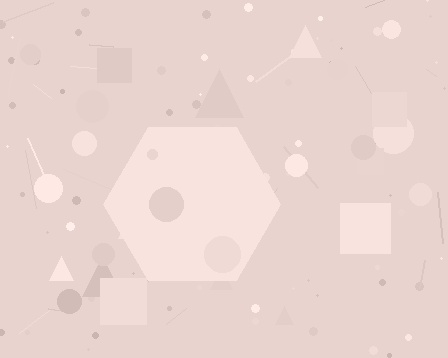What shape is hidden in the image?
A hexagon is hidden in the image.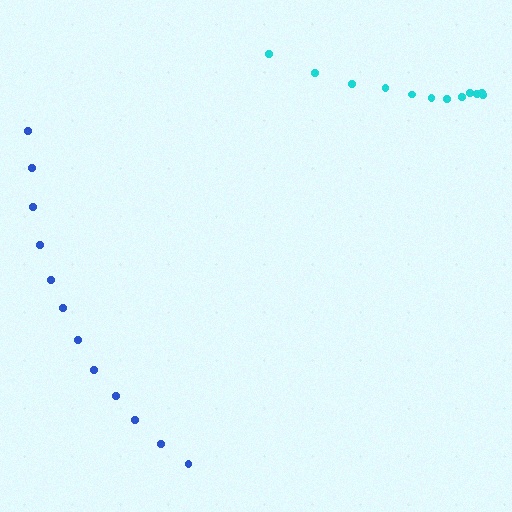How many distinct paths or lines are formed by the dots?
There are 2 distinct paths.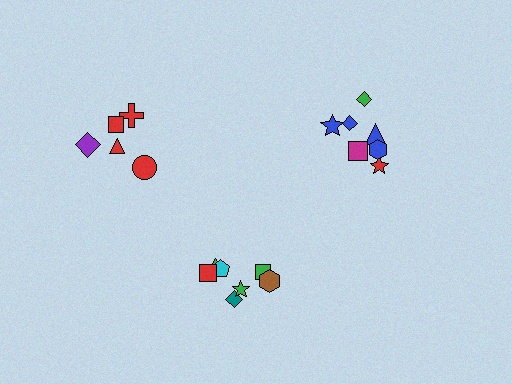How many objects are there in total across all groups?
There are 19 objects.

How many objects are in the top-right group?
There are 7 objects.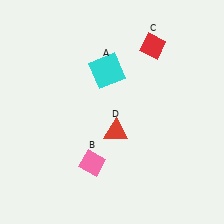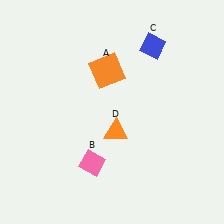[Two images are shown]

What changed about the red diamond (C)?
In Image 1, C is red. In Image 2, it changed to blue.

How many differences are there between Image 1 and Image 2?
There are 3 differences between the two images.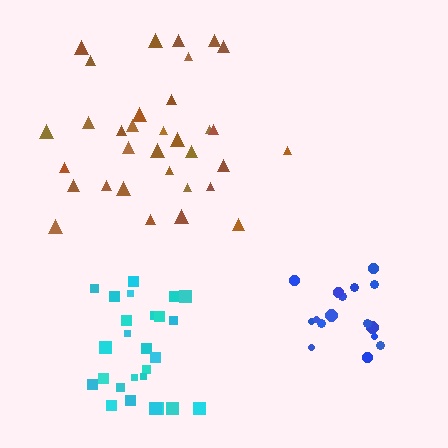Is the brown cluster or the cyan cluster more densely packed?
Cyan.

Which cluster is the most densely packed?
Cyan.